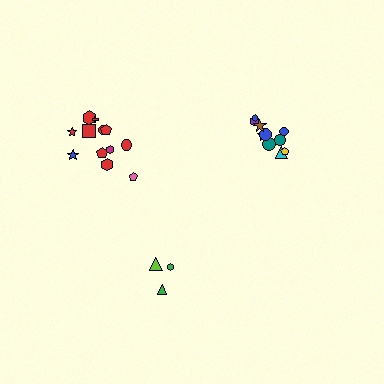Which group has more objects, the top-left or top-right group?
The top-left group.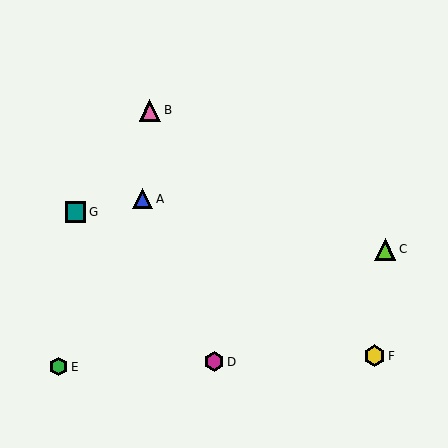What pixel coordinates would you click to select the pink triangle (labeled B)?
Click at (150, 110) to select the pink triangle B.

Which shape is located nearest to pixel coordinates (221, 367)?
The magenta hexagon (labeled D) at (214, 362) is nearest to that location.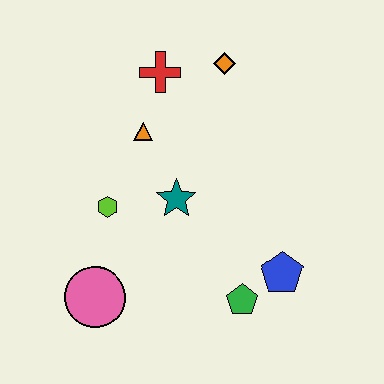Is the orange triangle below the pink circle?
No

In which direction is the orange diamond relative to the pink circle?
The orange diamond is above the pink circle.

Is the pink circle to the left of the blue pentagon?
Yes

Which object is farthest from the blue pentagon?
The red cross is farthest from the blue pentagon.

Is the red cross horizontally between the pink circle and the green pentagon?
Yes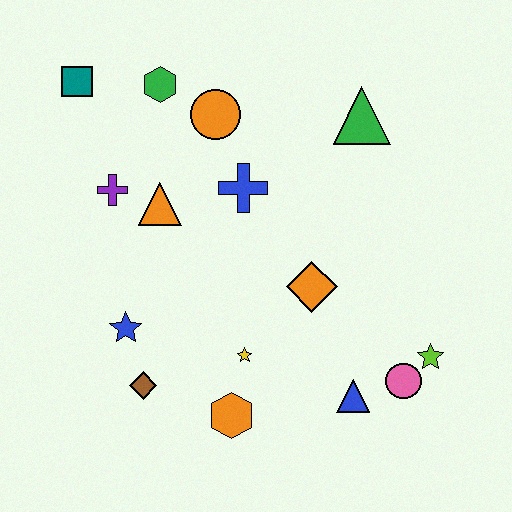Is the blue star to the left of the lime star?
Yes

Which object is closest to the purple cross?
The orange triangle is closest to the purple cross.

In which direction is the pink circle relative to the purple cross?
The pink circle is to the right of the purple cross.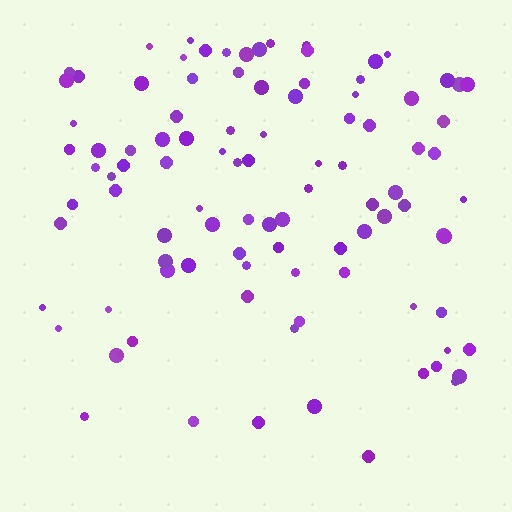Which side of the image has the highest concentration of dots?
The top.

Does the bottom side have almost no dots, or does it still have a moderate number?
Still a moderate number, just noticeably fewer than the top.